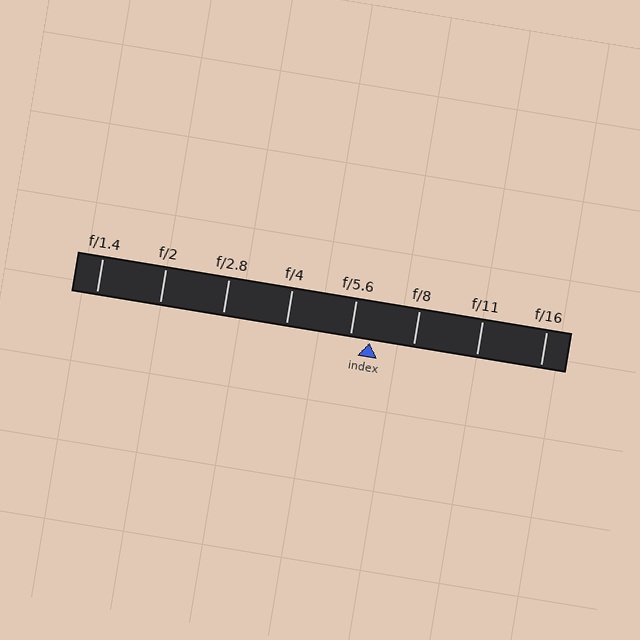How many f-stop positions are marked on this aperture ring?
There are 8 f-stop positions marked.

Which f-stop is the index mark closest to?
The index mark is closest to f/5.6.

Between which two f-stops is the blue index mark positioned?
The index mark is between f/5.6 and f/8.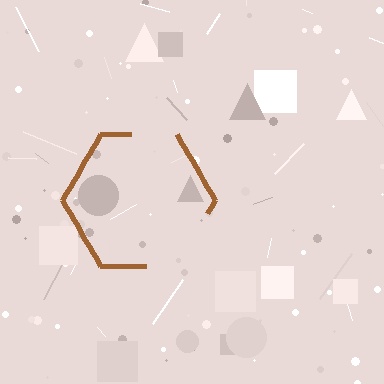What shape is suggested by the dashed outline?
The dashed outline suggests a hexagon.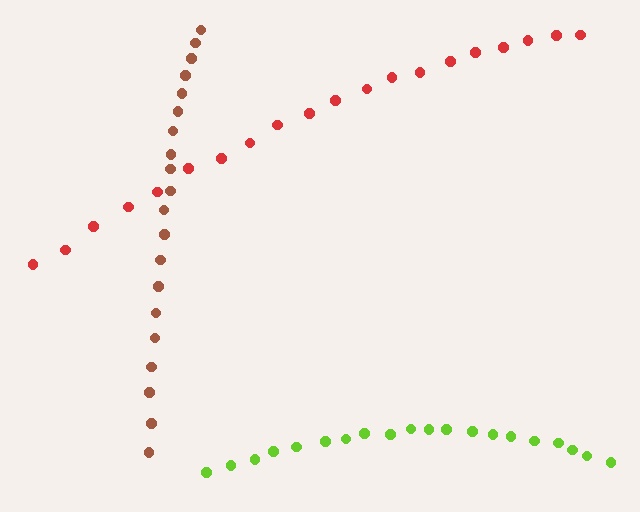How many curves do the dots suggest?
There are 3 distinct paths.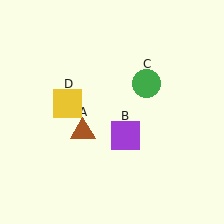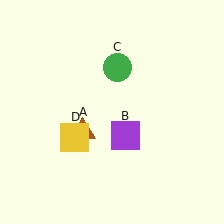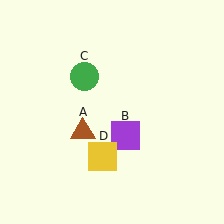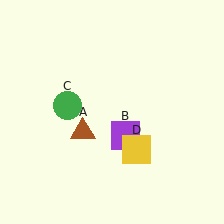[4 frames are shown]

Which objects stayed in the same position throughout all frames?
Brown triangle (object A) and purple square (object B) remained stationary.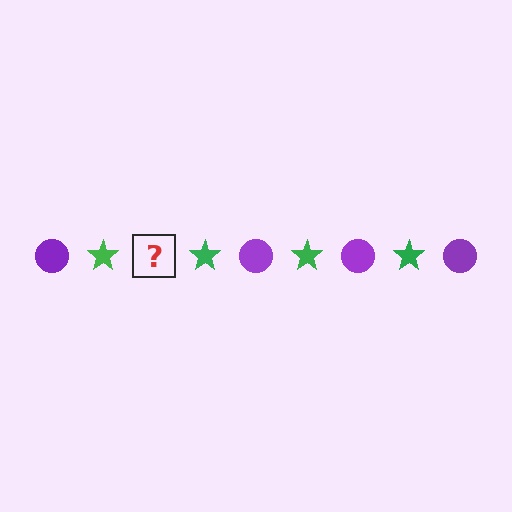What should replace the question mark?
The question mark should be replaced with a purple circle.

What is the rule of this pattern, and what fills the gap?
The rule is that the pattern alternates between purple circle and green star. The gap should be filled with a purple circle.